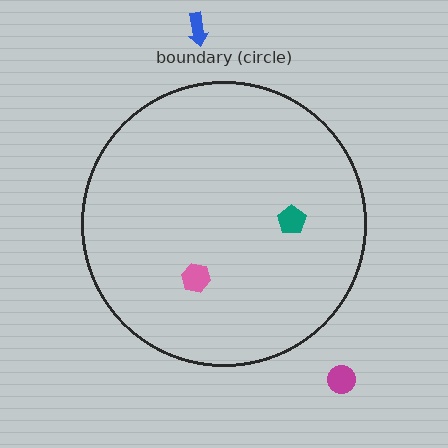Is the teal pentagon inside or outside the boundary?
Inside.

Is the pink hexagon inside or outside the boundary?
Inside.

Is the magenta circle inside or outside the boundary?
Outside.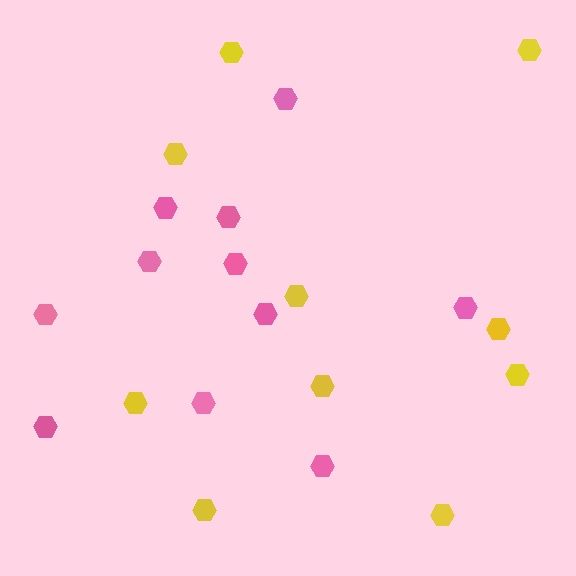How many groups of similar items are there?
There are 2 groups: one group of yellow hexagons (10) and one group of pink hexagons (11).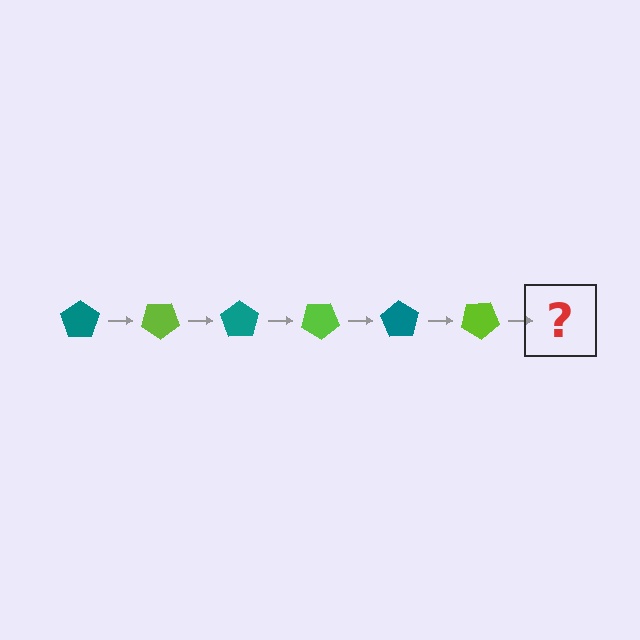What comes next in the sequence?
The next element should be a teal pentagon, rotated 210 degrees from the start.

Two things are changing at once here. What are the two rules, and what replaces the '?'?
The two rules are that it rotates 35 degrees each step and the color cycles through teal and lime. The '?' should be a teal pentagon, rotated 210 degrees from the start.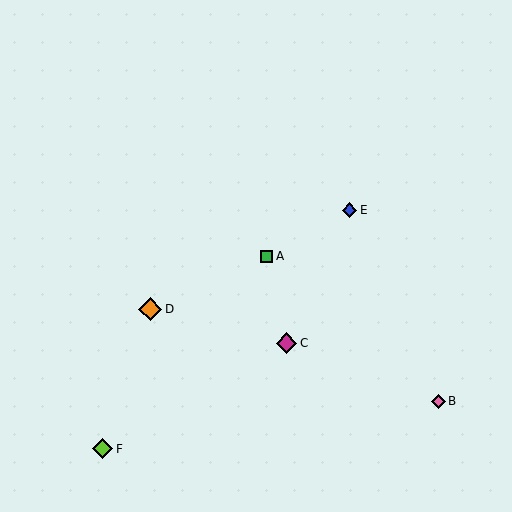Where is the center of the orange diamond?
The center of the orange diamond is at (150, 309).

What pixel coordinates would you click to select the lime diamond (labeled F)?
Click at (103, 449) to select the lime diamond F.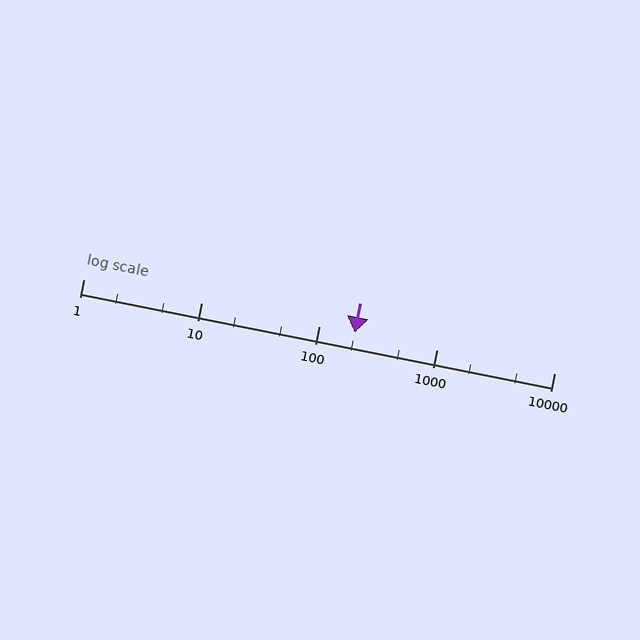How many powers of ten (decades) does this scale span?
The scale spans 4 decades, from 1 to 10000.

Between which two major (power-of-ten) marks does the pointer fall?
The pointer is between 100 and 1000.